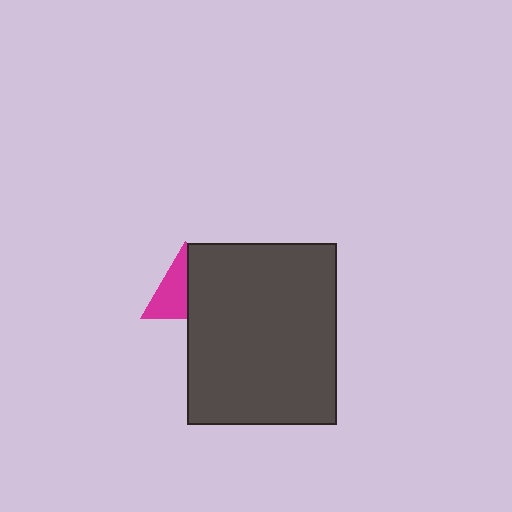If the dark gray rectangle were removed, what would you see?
You would see the complete magenta triangle.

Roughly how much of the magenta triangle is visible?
About half of it is visible (roughly 54%).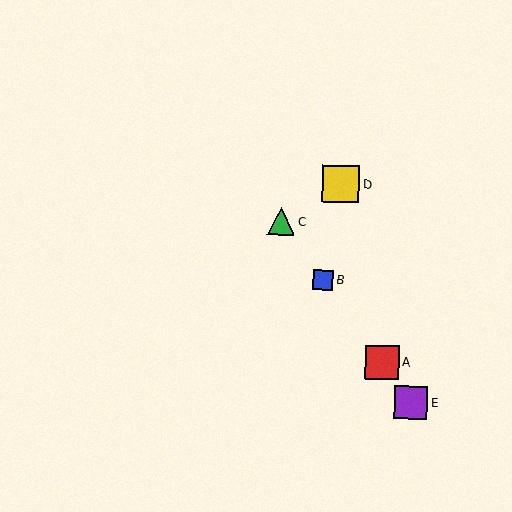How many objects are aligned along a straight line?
4 objects (A, B, C, E) are aligned along a straight line.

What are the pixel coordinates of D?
Object D is at (341, 184).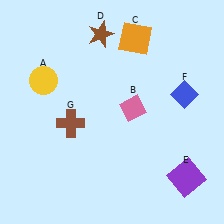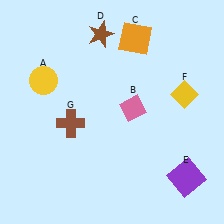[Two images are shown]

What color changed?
The diamond (F) changed from blue in Image 1 to yellow in Image 2.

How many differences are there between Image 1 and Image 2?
There is 1 difference between the two images.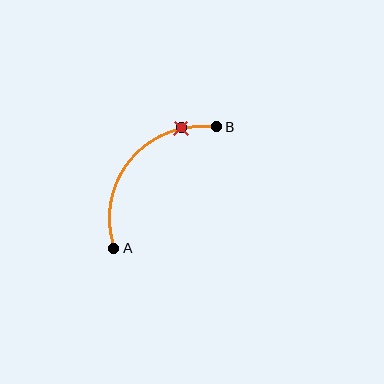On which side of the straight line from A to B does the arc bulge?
The arc bulges above and to the left of the straight line connecting A and B.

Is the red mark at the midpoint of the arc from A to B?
No. The red mark lies on the arc but is closer to endpoint B. The arc midpoint would be at the point on the curve equidistant along the arc from both A and B.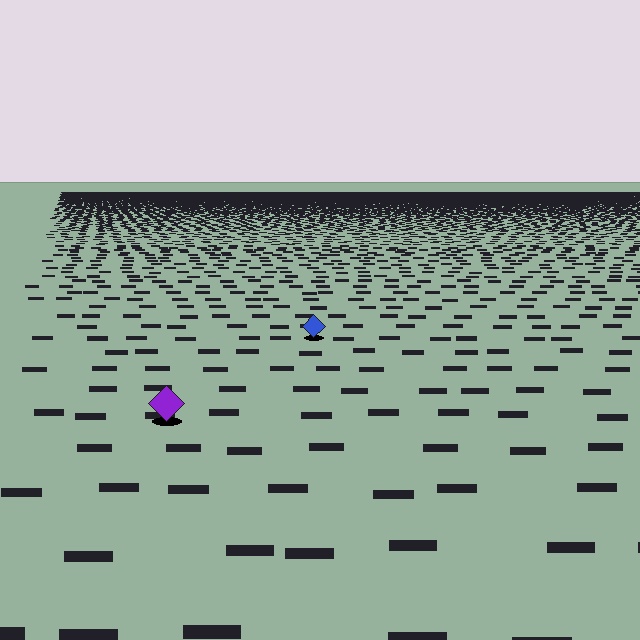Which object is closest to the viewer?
The purple diamond is closest. The texture marks near it are larger and more spread out.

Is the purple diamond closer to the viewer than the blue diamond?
Yes. The purple diamond is closer — you can tell from the texture gradient: the ground texture is coarser near it.